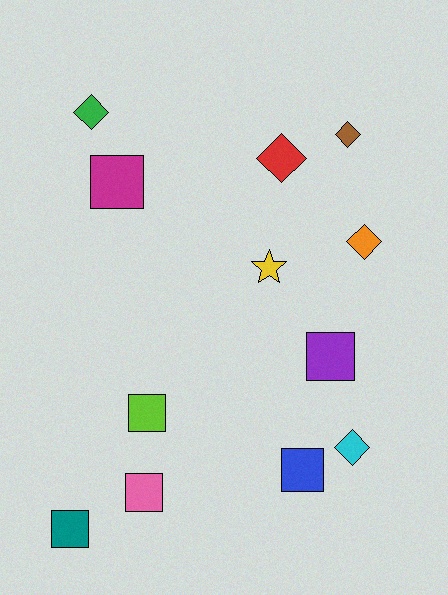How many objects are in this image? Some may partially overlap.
There are 12 objects.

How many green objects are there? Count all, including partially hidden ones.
There is 1 green object.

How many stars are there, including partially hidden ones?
There is 1 star.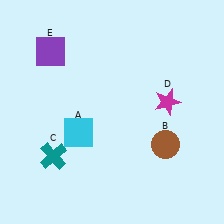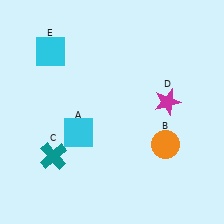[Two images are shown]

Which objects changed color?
B changed from brown to orange. E changed from purple to cyan.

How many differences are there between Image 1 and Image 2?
There are 2 differences between the two images.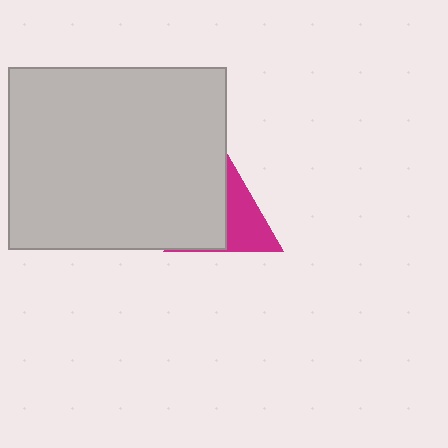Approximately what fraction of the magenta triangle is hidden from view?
Roughly 54% of the magenta triangle is hidden behind the light gray rectangle.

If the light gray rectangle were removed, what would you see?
You would see the complete magenta triangle.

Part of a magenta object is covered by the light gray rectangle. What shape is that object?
It is a triangle.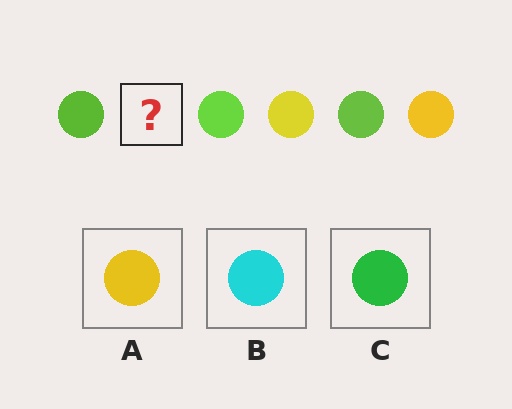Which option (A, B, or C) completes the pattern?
A.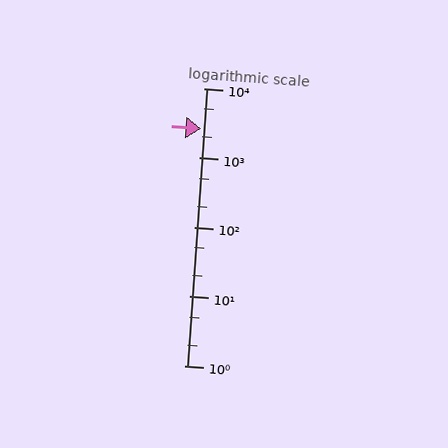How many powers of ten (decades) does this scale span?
The scale spans 4 decades, from 1 to 10000.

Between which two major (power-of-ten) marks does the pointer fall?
The pointer is between 1000 and 10000.